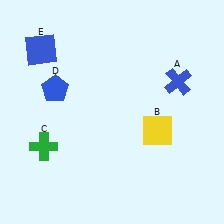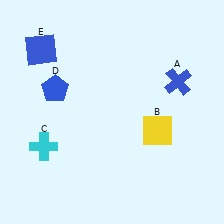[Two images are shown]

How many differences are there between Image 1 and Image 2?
There is 1 difference between the two images.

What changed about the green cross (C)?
In Image 1, C is green. In Image 2, it changed to cyan.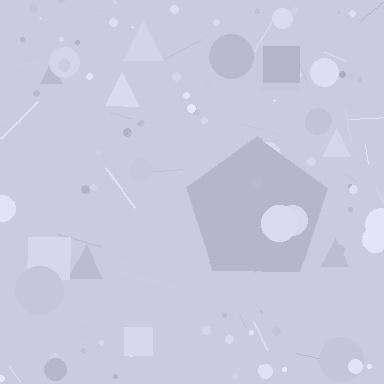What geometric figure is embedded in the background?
A pentagon is embedded in the background.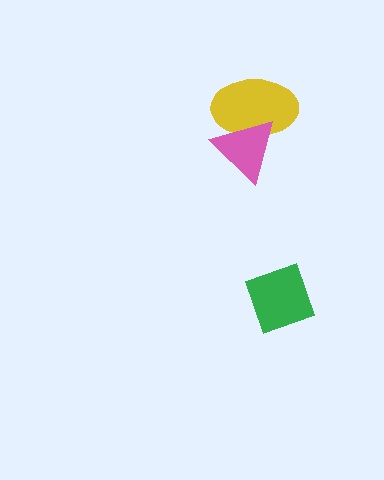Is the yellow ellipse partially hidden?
Yes, it is partially covered by another shape.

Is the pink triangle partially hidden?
No, no other shape covers it.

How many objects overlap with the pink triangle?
1 object overlaps with the pink triangle.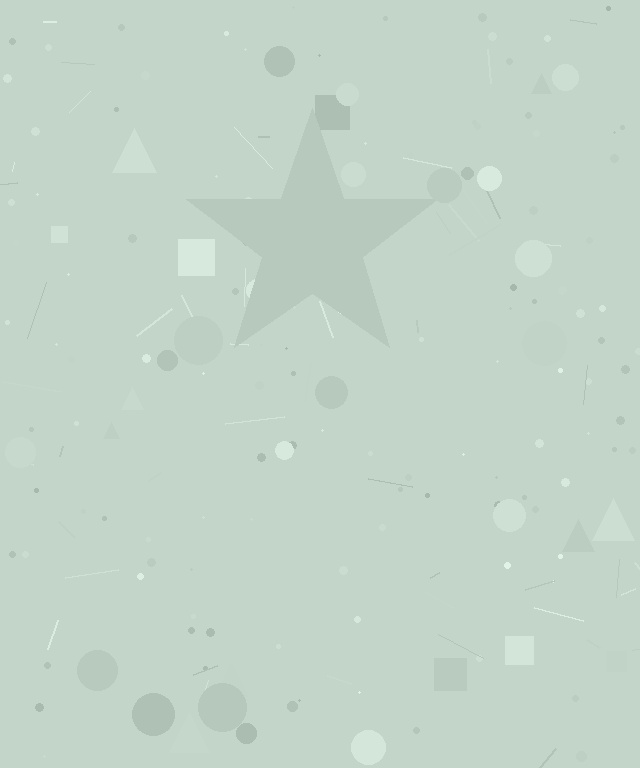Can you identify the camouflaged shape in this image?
The camouflaged shape is a star.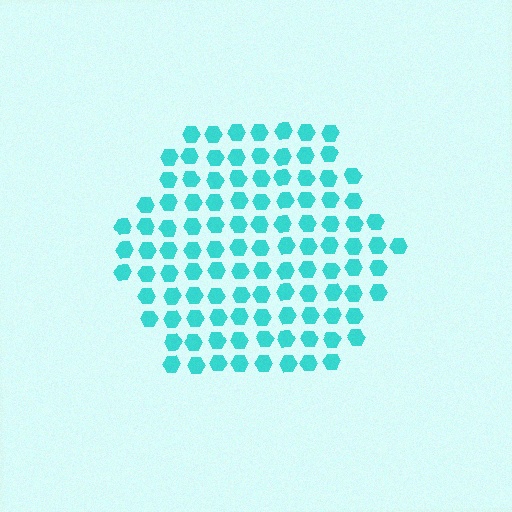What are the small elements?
The small elements are hexagons.